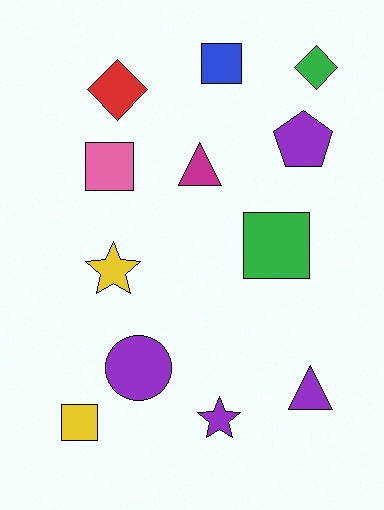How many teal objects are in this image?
There are no teal objects.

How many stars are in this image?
There are 2 stars.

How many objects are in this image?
There are 12 objects.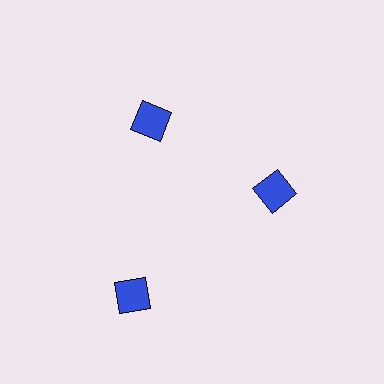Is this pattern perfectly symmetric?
No. The 3 blue diamonds are arranged in a ring, but one element near the 7 o'clock position is pushed outward from the center, breaking the 3-fold rotational symmetry.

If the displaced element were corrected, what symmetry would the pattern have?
It would have 3-fold rotational symmetry — the pattern would map onto itself every 120 degrees.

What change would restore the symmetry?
The symmetry would be restored by moving it inward, back onto the ring so that all 3 diamonds sit at equal angles and equal distance from the center.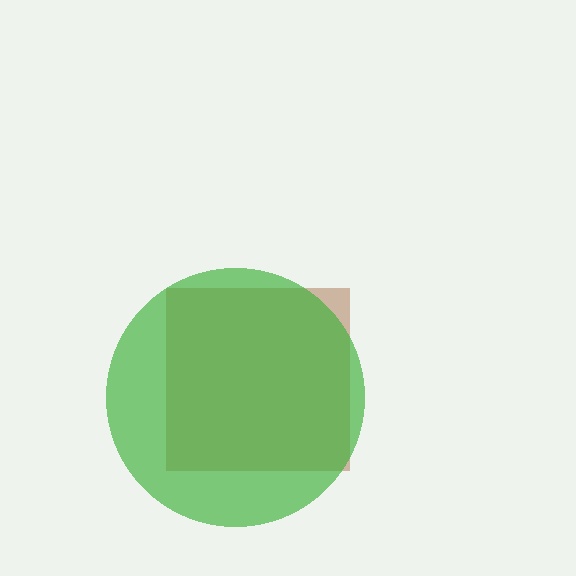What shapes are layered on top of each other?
The layered shapes are: a brown square, a green circle.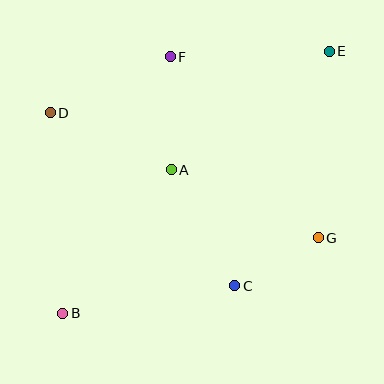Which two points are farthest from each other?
Points B and E are farthest from each other.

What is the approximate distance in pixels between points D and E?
The distance between D and E is approximately 285 pixels.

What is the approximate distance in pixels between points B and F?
The distance between B and F is approximately 278 pixels.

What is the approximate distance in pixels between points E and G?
The distance between E and G is approximately 187 pixels.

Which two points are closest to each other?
Points C and G are closest to each other.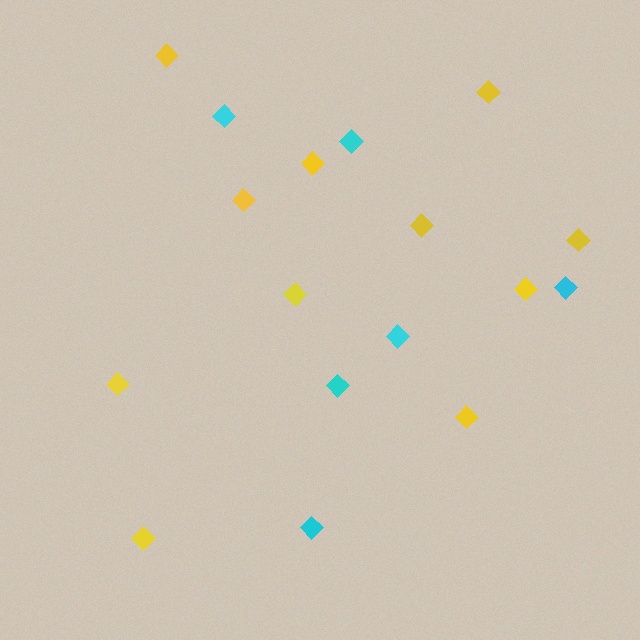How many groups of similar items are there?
There are 2 groups: one group of yellow diamonds (11) and one group of cyan diamonds (6).